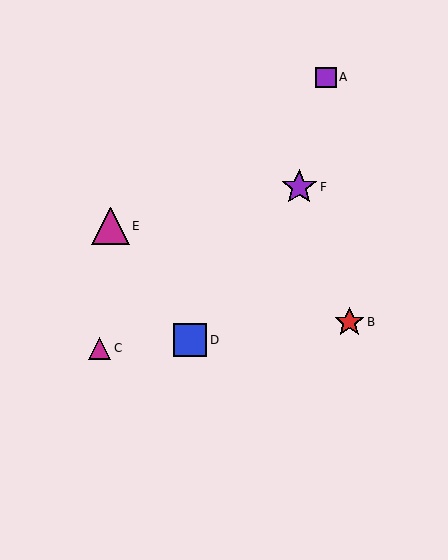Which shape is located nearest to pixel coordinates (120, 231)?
The magenta triangle (labeled E) at (111, 226) is nearest to that location.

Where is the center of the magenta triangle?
The center of the magenta triangle is at (111, 226).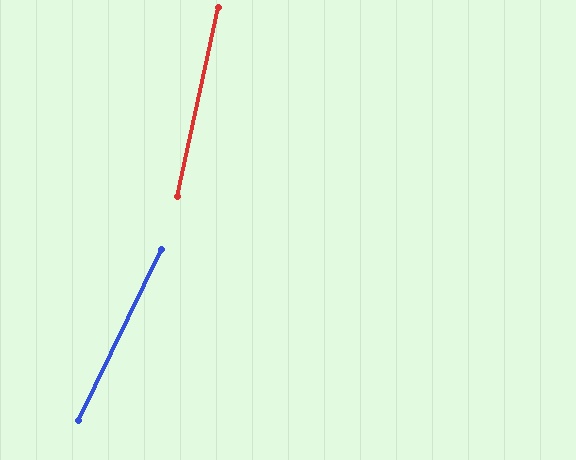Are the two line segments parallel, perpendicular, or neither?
Neither parallel nor perpendicular — they differ by about 13°.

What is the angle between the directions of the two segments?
Approximately 13 degrees.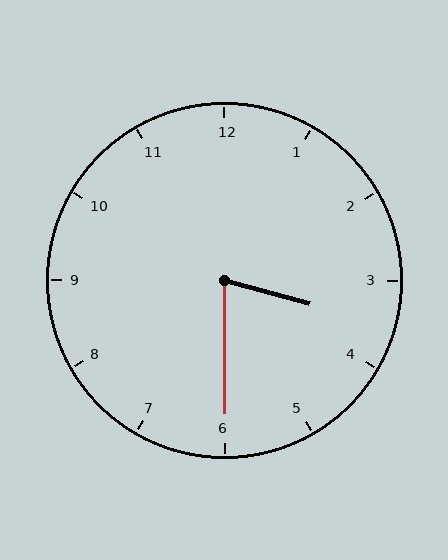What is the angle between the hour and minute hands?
Approximately 75 degrees.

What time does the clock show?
3:30.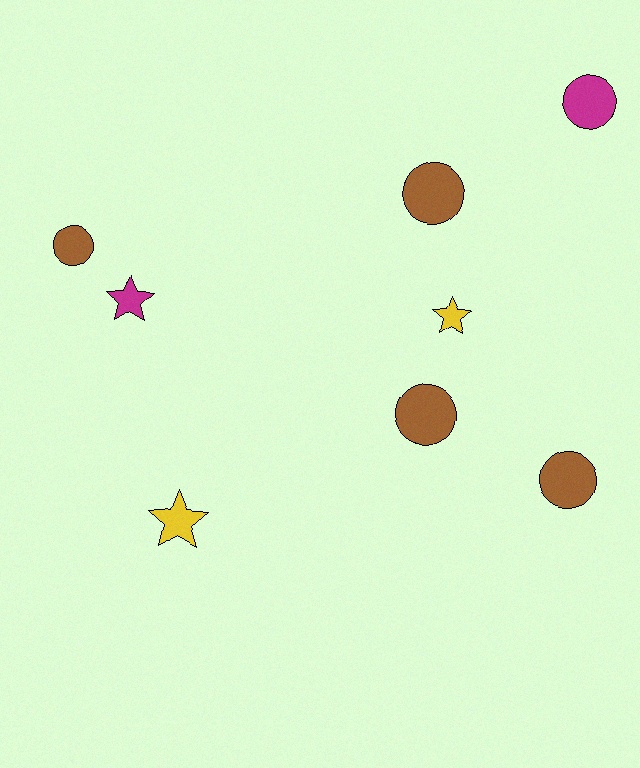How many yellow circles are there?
There are no yellow circles.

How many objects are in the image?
There are 8 objects.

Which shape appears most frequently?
Circle, with 5 objects.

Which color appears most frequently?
Brown, with 4 objects.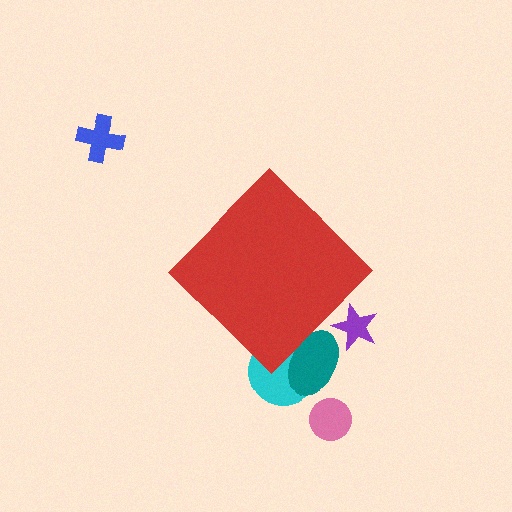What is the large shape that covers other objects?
A red diamond.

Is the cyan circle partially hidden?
Yes, the cyan circle is partially hidden behind the red diamond.